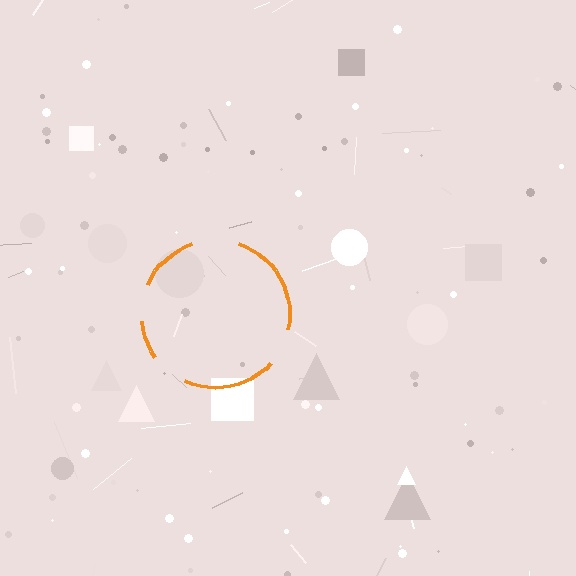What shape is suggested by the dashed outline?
The dashed outline suggests a circle.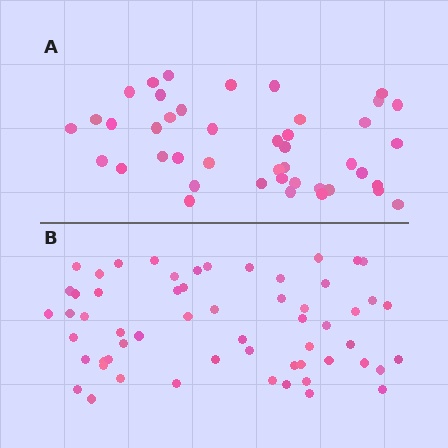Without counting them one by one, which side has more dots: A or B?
Region B (the bottom region) has more dots.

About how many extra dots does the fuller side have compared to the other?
Region B has approximately 15 more dots than region A.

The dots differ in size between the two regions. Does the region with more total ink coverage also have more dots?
No. Region A has more total ink coverage because its dots are larger, but region B actually contains more individual dots. Total area can be misleading — the number of items is what matters here.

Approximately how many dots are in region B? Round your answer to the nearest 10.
About 60 dots. (The exact count is 58, which rounds to 60.)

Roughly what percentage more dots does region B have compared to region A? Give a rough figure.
About 35% more.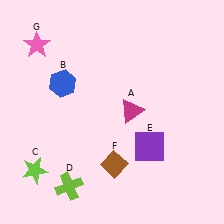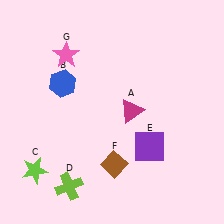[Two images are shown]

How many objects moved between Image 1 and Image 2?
1 object moved between the two images.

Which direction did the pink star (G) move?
The pink star (G) moved right.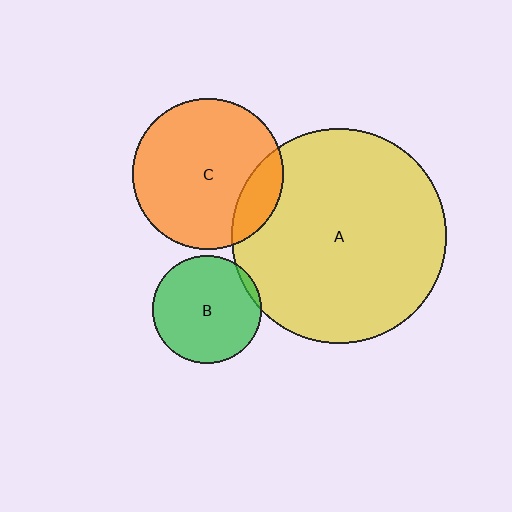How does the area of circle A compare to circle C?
Approximately 2.0 times.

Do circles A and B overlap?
Yes.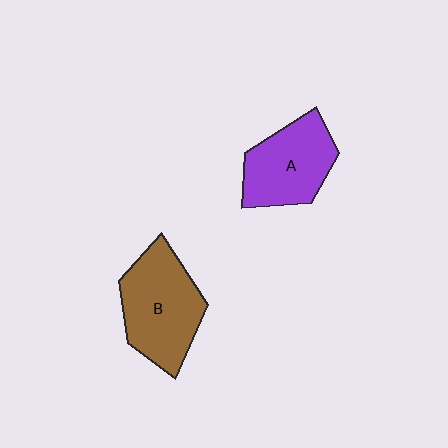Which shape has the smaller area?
Shape A (purple).